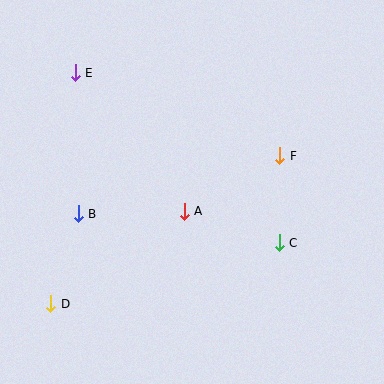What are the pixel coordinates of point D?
Point D is at (51, 304).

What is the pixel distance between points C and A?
The distance between C and A is 100 pixels.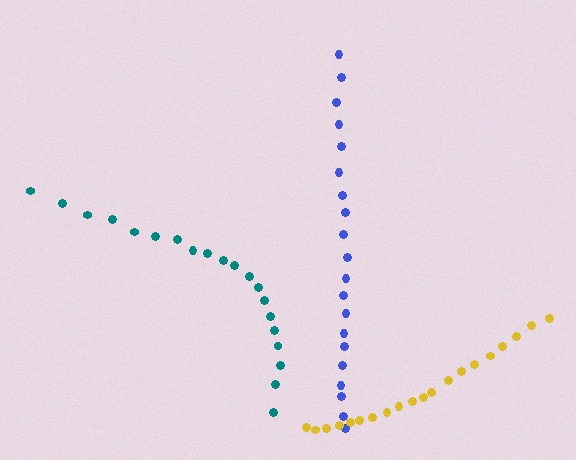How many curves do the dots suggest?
There are 3 distinct paths.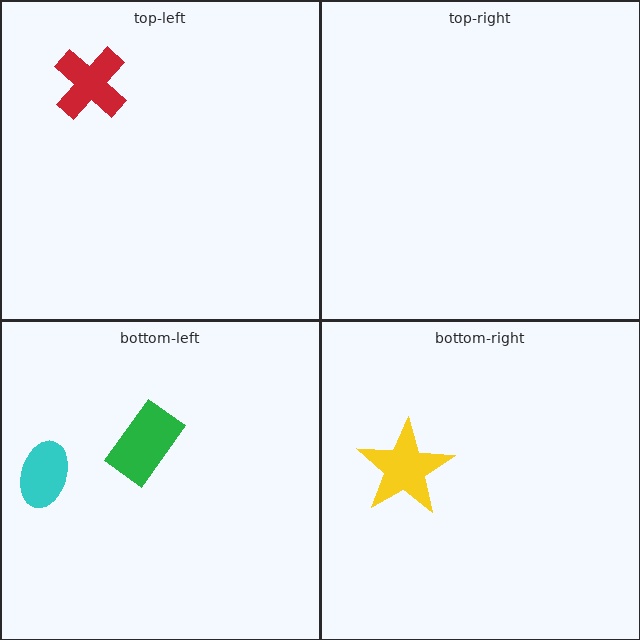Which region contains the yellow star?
The bottom-right region.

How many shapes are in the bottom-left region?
2.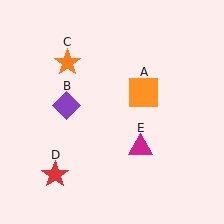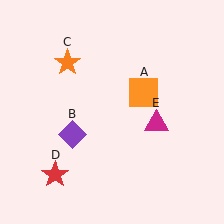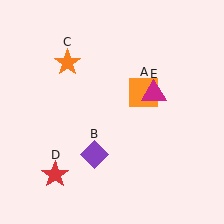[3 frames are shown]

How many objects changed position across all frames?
2 objects changed position: purple diamond (object B), magenta triangle (object E).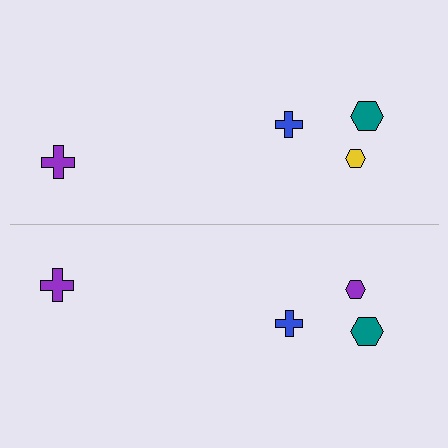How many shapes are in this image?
There are 8 shapes in this image.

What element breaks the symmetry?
The purple hexagon on the bottom side breaks the symmetry — its mirror counterpart is yellow.